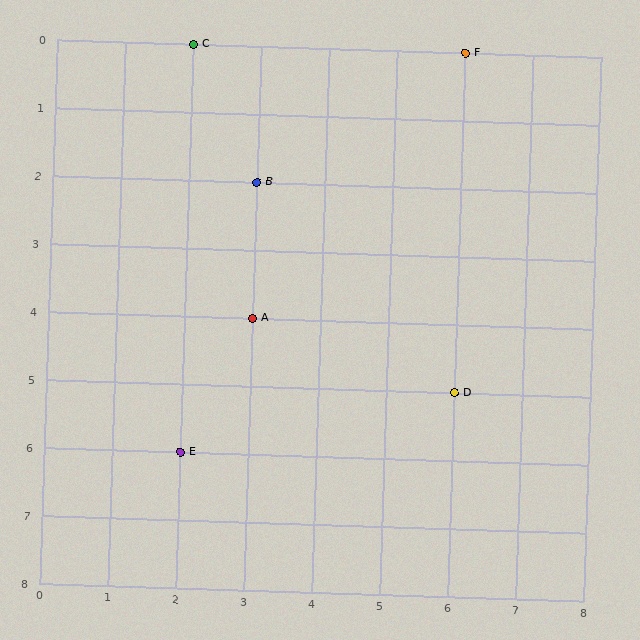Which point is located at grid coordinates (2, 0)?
Point C is at (2, 0).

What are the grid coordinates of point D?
Point D is at grid coordinates (6, 5).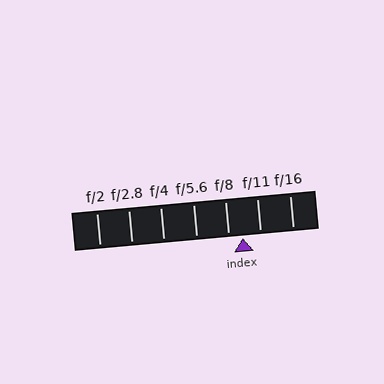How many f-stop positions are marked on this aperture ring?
There are 7 f-stop positions marked.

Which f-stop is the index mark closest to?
The index mark is closest to f/8.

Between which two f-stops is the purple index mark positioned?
The index mark is between f/8 and f/11.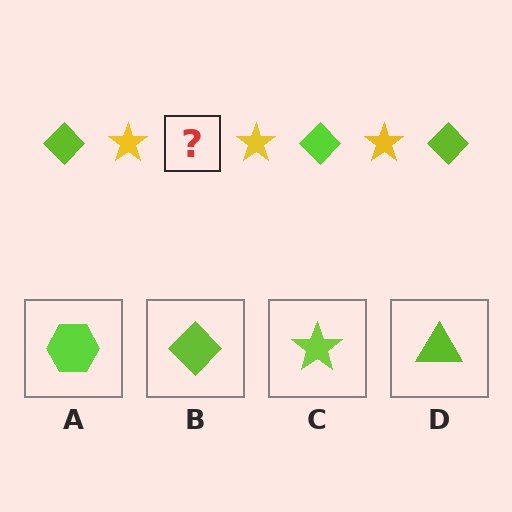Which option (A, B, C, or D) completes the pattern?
B.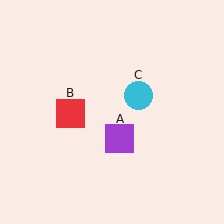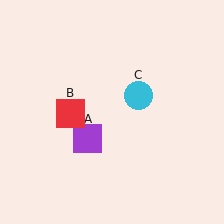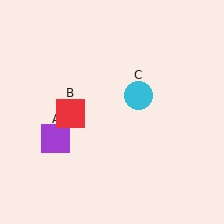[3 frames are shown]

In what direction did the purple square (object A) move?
The purple square (object A) moved left.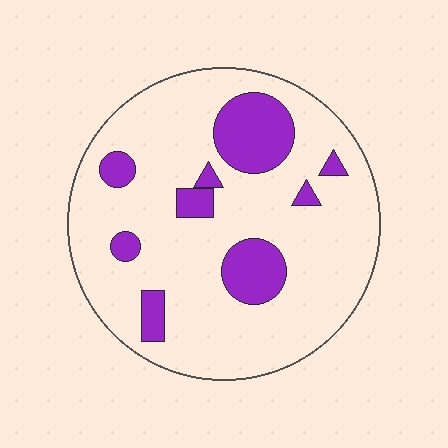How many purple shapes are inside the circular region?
9.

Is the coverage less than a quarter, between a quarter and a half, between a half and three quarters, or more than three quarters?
Less than a quarter.